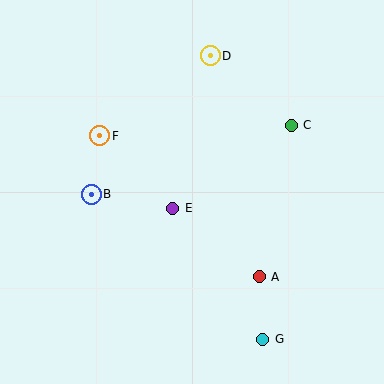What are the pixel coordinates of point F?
Point F is at (100, 136).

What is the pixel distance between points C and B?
The distance between C and B is 212 pixels.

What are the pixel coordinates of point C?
Point C is at (291, 125).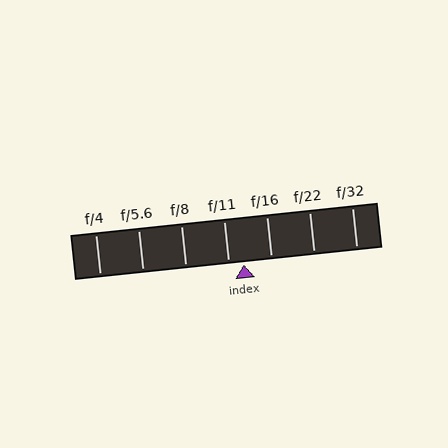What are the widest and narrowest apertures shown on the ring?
The widest aperture shown is f/4 and the narrowest is f/32.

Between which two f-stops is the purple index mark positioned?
The index mark is between f/11 and f/16.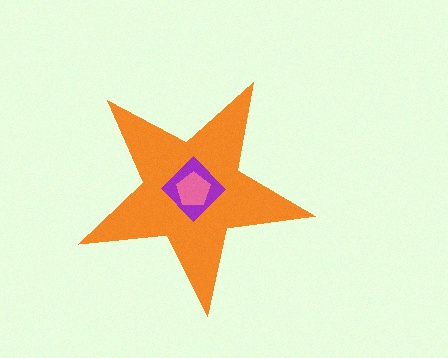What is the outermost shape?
The orange star.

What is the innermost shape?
The pink pentagon.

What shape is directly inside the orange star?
The purple diamond.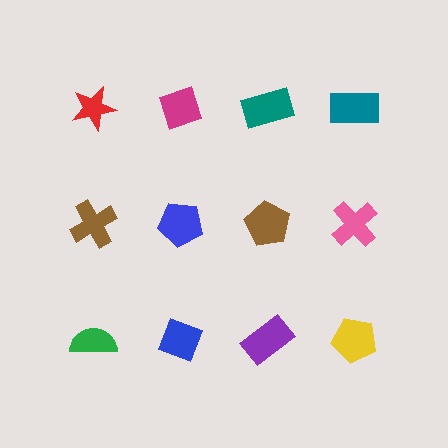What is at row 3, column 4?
A yellow pentagon.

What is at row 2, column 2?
A blue pentagon.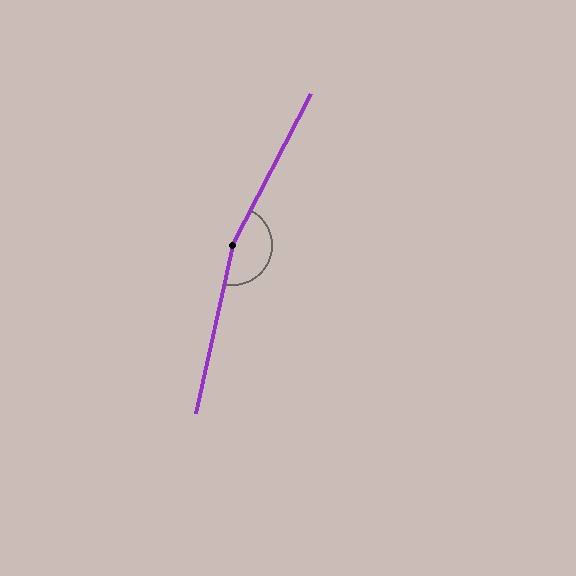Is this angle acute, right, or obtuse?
It is obtuse.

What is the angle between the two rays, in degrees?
Approximately 165 degrees.